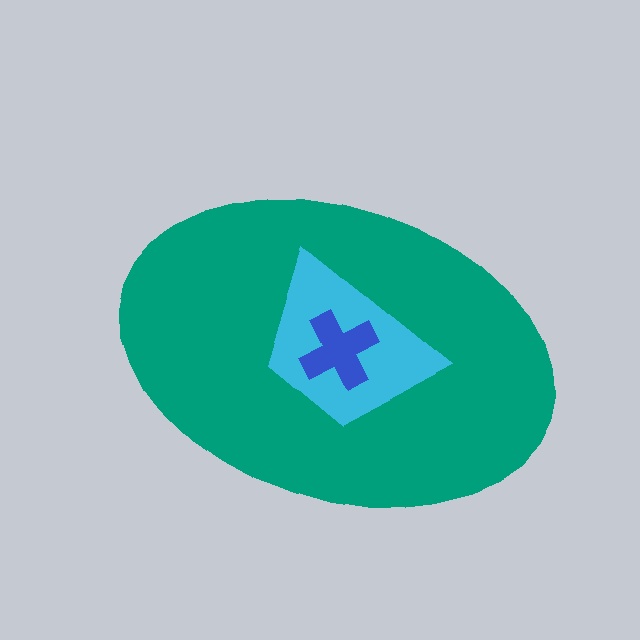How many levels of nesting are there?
3.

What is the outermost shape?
The teal ellipse.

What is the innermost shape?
The blue cross.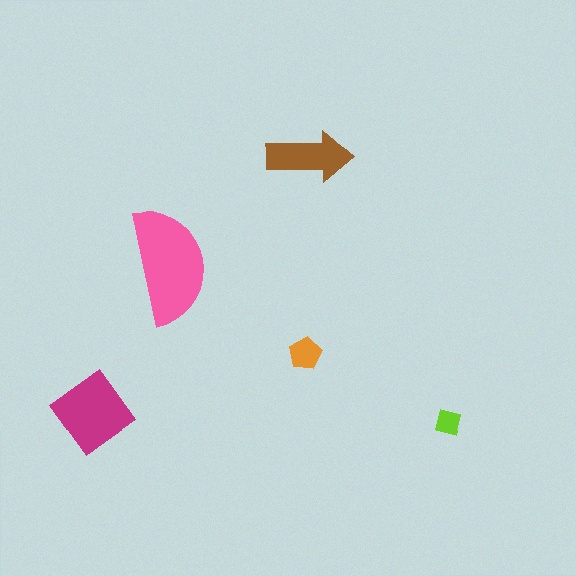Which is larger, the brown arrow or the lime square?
The brown arrow.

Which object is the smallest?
The lime square.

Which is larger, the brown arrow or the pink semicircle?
The pink semicircle.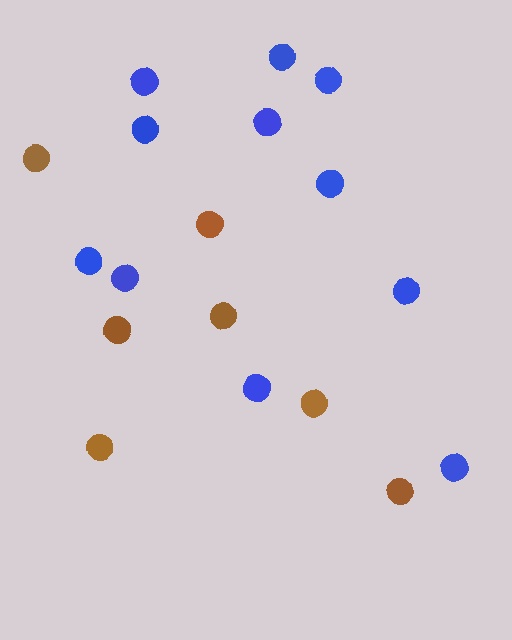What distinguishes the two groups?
There are 2 groups: one group of blue circles (11) and one group of brown circles (7).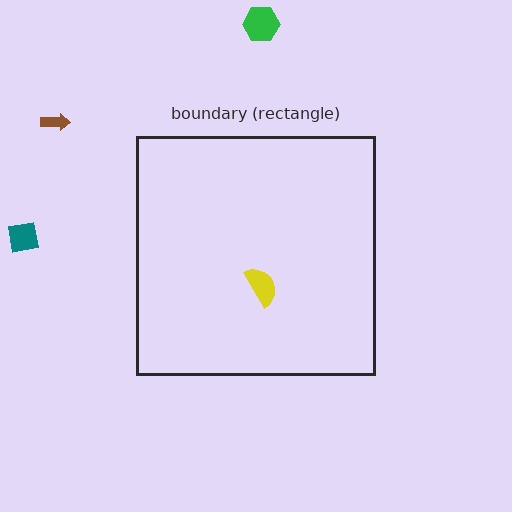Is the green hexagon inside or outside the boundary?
Outside.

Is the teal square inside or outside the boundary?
Outside.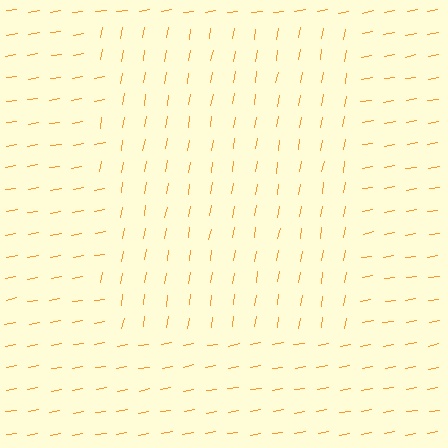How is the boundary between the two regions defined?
The boundary is defined purely by a change in line orientation (approximately 71 degrees difference). All lines are the same color and thickness.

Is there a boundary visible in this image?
Yes, there is a texture boundary formed by a change in line orientation.